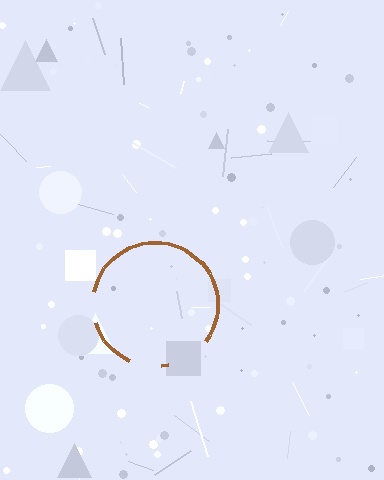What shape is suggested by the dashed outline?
The dashed outline suggests a circle.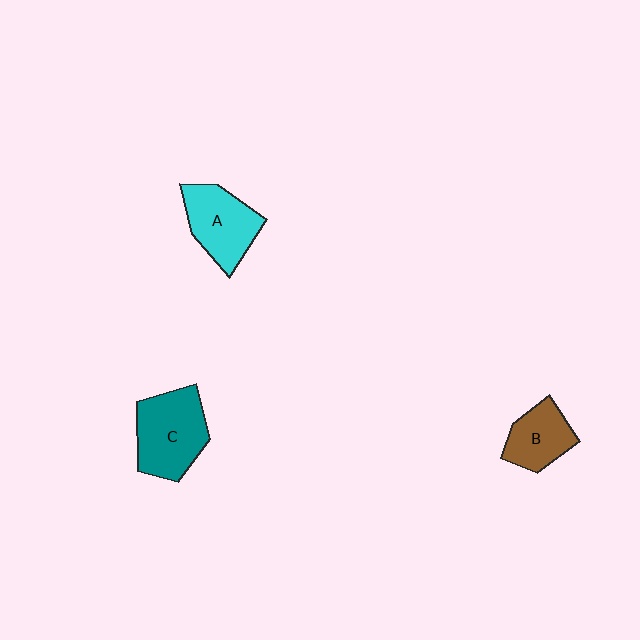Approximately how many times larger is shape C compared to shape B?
Approximately 1.5 times.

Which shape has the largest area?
Shape C (teal).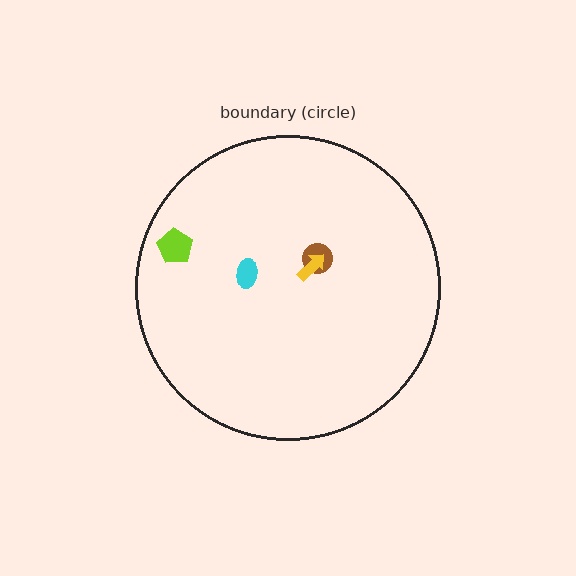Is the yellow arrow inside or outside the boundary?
Inside.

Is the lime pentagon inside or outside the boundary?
Inside.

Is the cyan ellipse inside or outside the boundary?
Inside.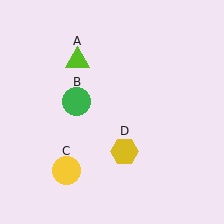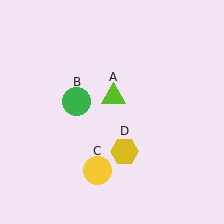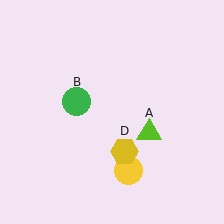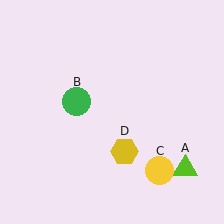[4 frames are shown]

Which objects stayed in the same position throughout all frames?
Green circle (object B) and yellow hexagon (object D) remained stationary.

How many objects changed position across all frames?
2 objects changed position: lime triangle (object A), yellow circle (object C).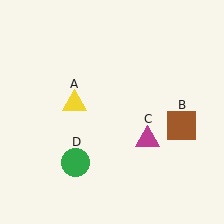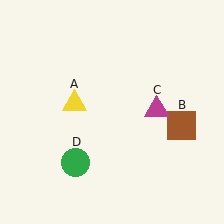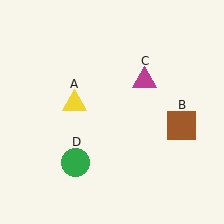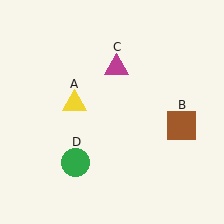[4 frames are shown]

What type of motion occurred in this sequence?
The magenta triangle (object C) rotated counterclockwise around the center of the scene.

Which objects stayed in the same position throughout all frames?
Yellow triangle (object A) and brown square (object B) and green circle (object D) remained stationary.